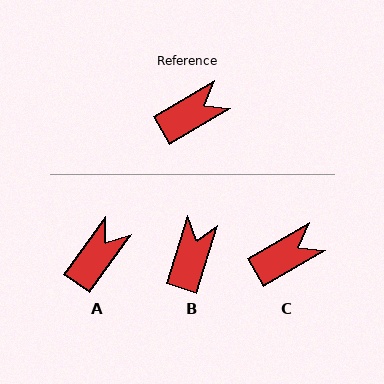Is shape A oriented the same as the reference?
No, it is off by about 24 degrees.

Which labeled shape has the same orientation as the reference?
C.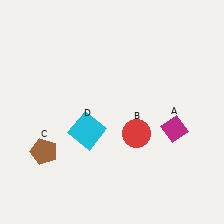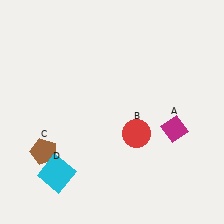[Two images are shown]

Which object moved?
The cyan square (D) moved down.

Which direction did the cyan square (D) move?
The cyan square (D) moved down.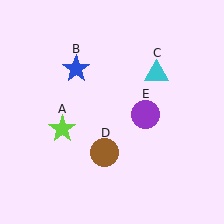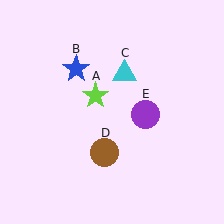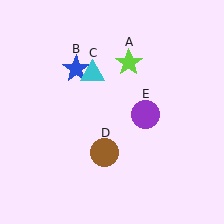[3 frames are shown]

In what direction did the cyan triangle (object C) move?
The cyan triangle (object C) moved left.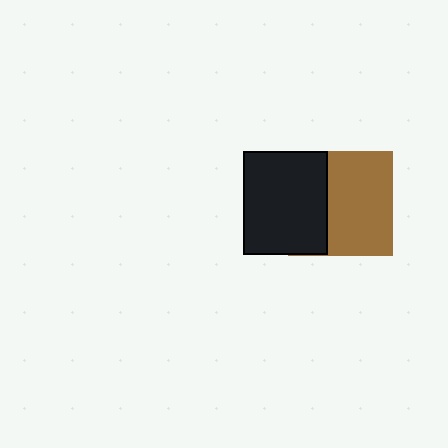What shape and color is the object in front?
The object in front is a black rectangle.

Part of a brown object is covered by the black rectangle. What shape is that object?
It is a square.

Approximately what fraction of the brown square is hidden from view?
Roughly 38% of the brown square is hidden behind the black rectangle.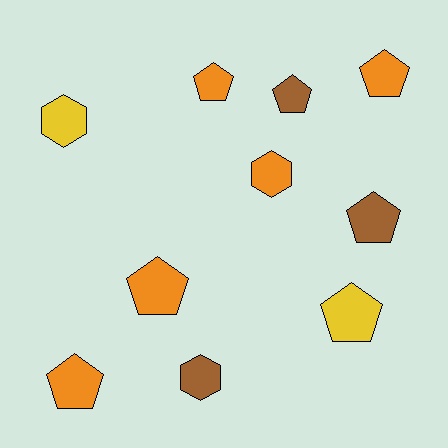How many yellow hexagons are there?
There is 1 yellow hexagon.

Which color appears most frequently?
Orange, with 5 objects.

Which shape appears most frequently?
Pentagon, with 7 objects.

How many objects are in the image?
There are 10 objects.